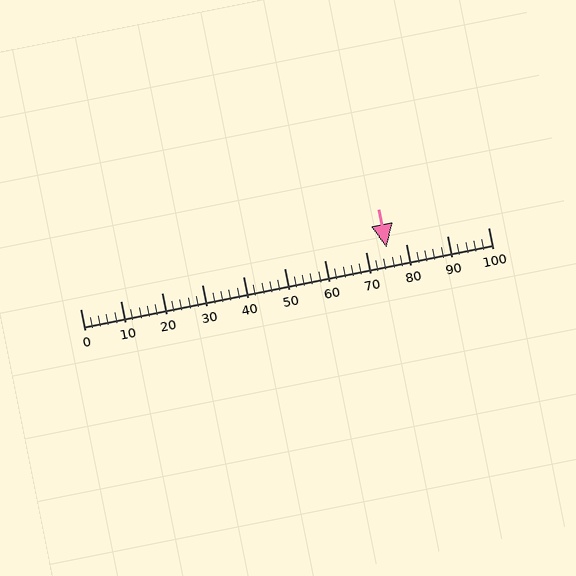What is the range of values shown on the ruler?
The ruler shows values from 0 to 100.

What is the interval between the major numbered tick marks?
The major tick marks are spaced 10 units apart.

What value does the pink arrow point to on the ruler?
The pink arrow points to approximately 75.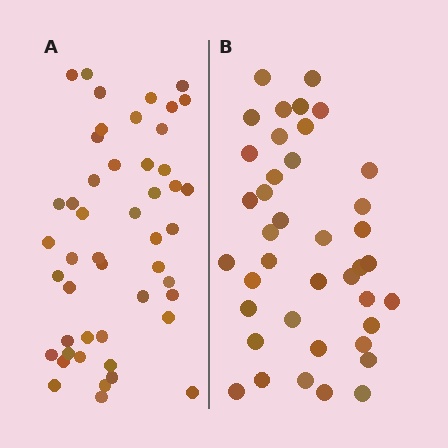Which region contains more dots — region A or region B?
Region A (the left region) has more dots.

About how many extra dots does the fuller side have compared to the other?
Region A has roughly 8 or so more dots than region B.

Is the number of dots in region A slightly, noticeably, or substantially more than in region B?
Region A has only slightly more — the two regions are fairly close. The ratio is roughly 1.2 to 1.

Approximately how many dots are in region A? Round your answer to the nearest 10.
About 50 dots. (The exact count is 48, which rounds to 50.)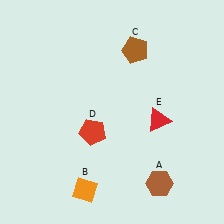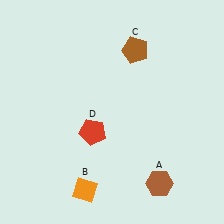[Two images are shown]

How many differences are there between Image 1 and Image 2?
There is 1 difference between the two images.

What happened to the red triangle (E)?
The red triangle (E) was removed in Image 2. It was in the bottom-right area of Image 1.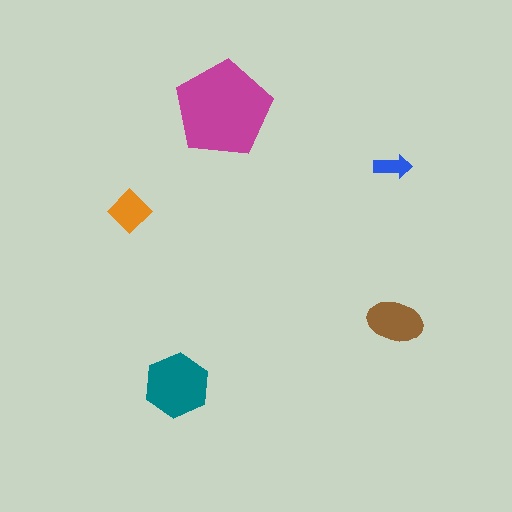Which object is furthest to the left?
The orange diamond is leftmost.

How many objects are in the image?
There are 5 objects in the image.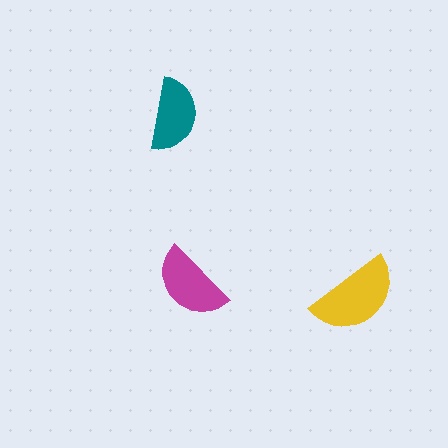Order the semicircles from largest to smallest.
the yellow one, the magenta one, the teal one.